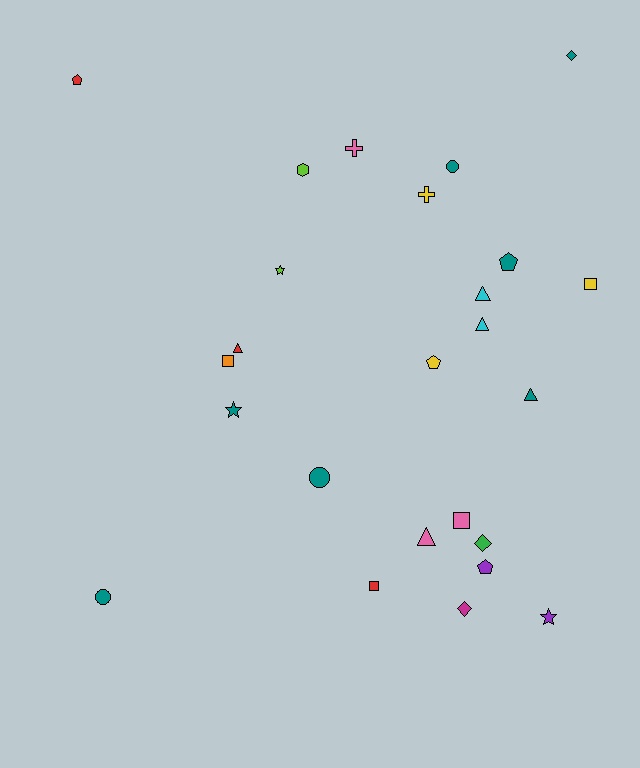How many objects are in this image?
There are 25 objects.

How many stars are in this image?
There are 3 stars.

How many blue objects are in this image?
There are no blue objects.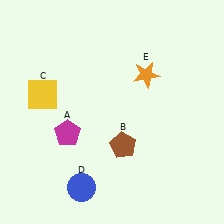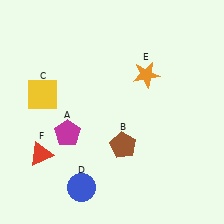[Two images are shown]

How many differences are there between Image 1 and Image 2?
There is 1 difference between the two images.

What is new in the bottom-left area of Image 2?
A red triangle (F) was added in the bottom-left area of Image 2.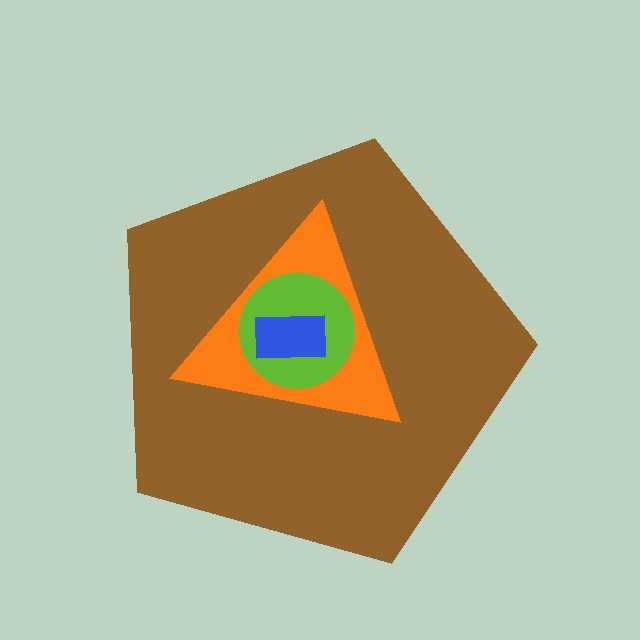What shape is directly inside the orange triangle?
The lime circle.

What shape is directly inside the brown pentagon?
The orange triangle.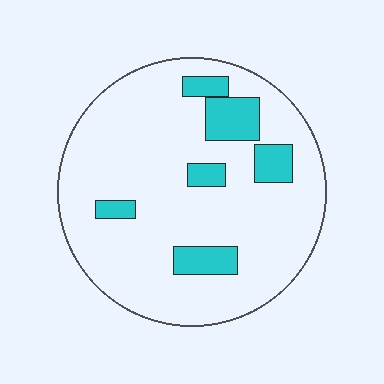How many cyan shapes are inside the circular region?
6.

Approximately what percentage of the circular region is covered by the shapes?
Approximately 15%.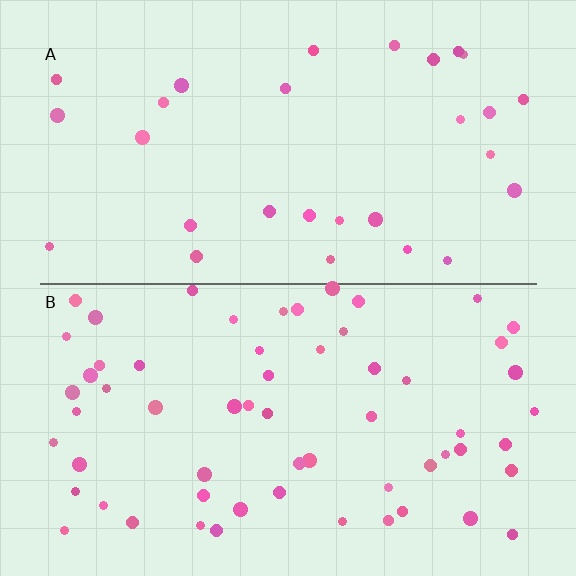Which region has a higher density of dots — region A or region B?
B (the bottom).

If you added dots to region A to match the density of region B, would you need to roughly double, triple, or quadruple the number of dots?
Approximately double.